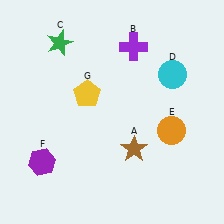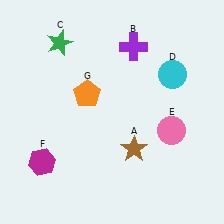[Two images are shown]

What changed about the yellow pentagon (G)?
In Image 1, G is yellow. In Image 2, it changed to orange.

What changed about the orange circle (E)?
In Image 1, E is orange. In Image 2, it changed to pink.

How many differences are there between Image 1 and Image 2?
There are 3 differences between the two images.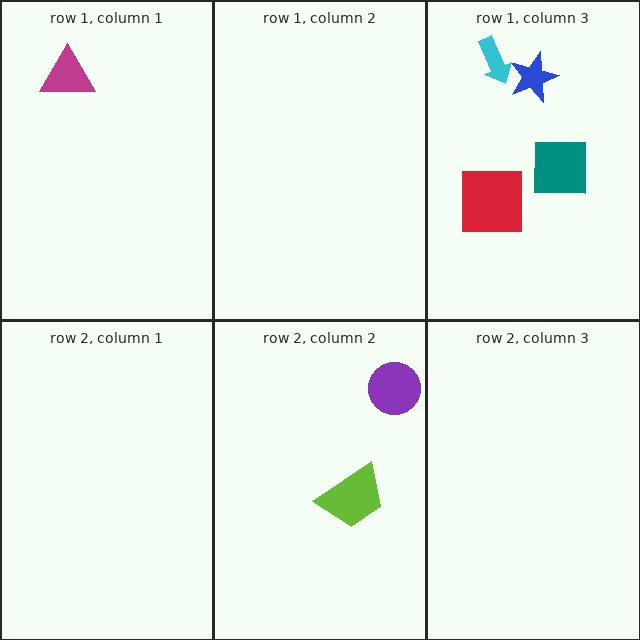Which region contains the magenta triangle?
The row 1, column 1 region.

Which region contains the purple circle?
The row 2, column 2 region.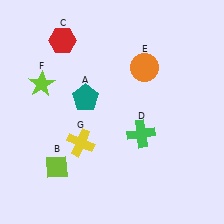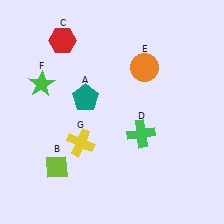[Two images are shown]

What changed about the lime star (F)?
In Image 1, F is lime. In Image 2, it changed to green.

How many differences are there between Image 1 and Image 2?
There is 1 difference between the two images.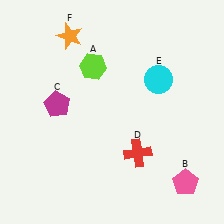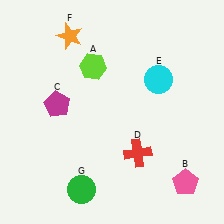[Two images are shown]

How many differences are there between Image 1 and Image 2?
There is 1 difference between the two images.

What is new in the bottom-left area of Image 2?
A green circle (G) was added in the bottom-left area of Image 2.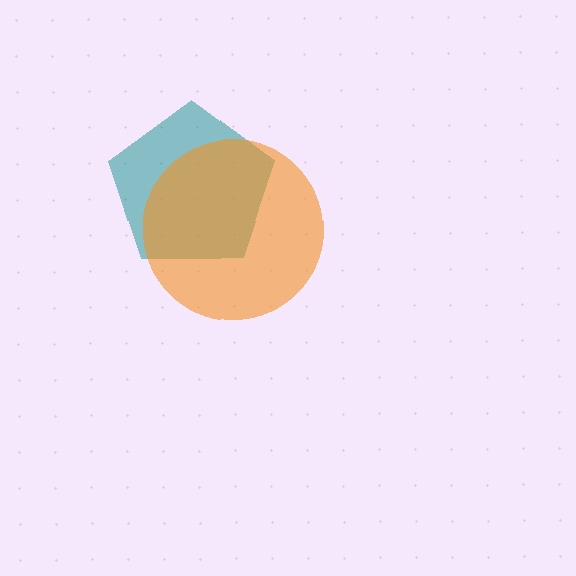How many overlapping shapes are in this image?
There are 2 overlapping shapes in the image.